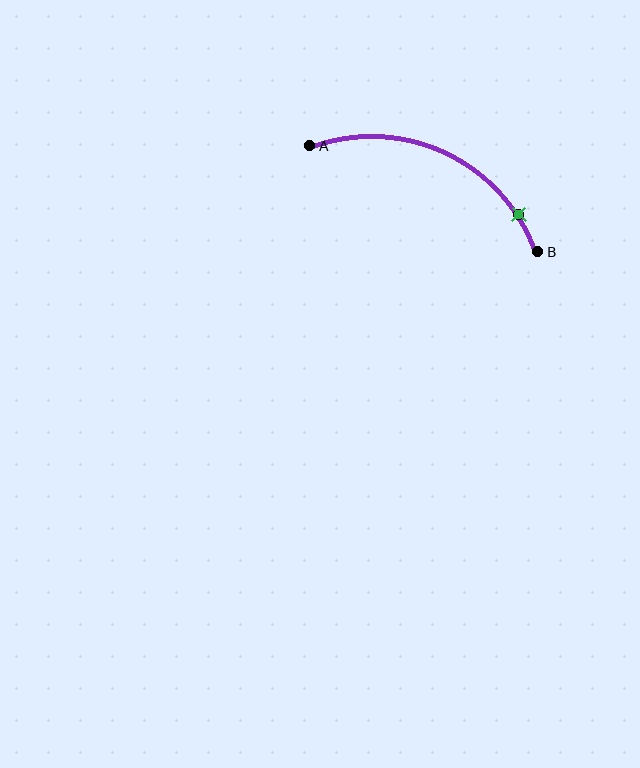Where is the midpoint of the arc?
The arc midpoint is the point on the curve farthest from the straight line joining A and B. It sits above that line.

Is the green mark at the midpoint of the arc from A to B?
No. The green mark lies on the arc but is closer to endpoint B. The arc midpoint would be at the point on the curve equidistant along the arc from both A and B.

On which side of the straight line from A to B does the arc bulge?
The arc bulges above the straight line connecting A and B.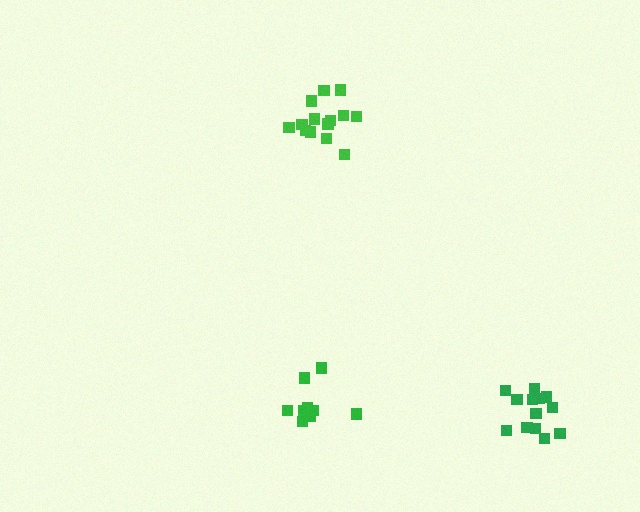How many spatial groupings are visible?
There are 3 spatial groupings.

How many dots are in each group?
Group 1: 13 dots, Group 2: 9 dots, Group 3: 14 dots (36 total).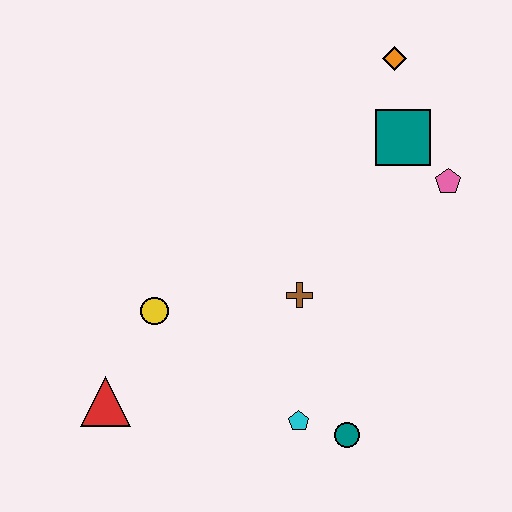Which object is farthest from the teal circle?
The orange diamond is farthest from the teal circle.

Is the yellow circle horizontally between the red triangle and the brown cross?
Yes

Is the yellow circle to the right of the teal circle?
No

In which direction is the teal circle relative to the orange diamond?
The teal circle is below the orange diamond.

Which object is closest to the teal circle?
The cyan pentagon is closest to the teal circle.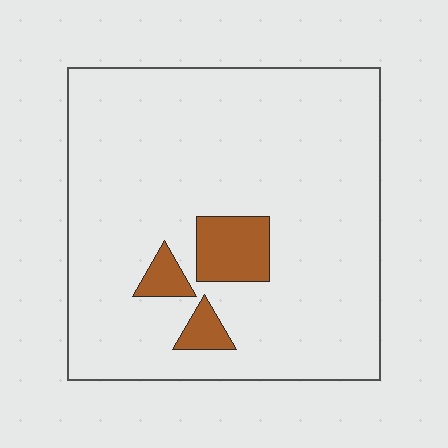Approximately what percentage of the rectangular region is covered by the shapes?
Approximately 10%.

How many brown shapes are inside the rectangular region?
3.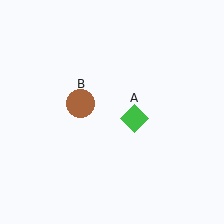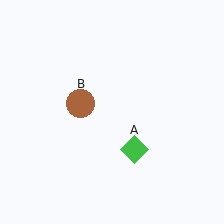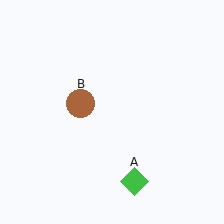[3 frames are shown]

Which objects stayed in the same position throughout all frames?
Brown circle (object B) remained stationary.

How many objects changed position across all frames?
1 object changed position: green diamond (object A).